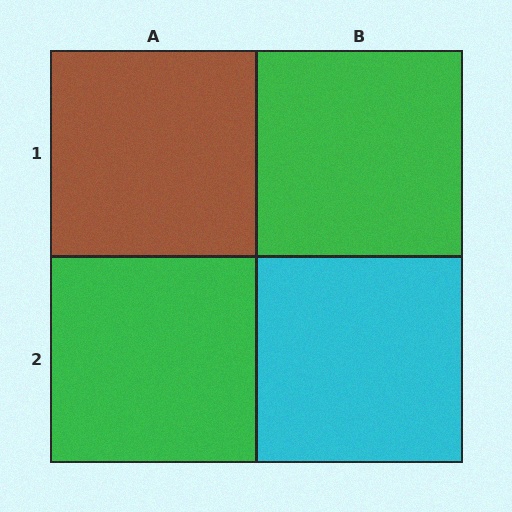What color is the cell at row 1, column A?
Brown.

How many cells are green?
2 cells are green.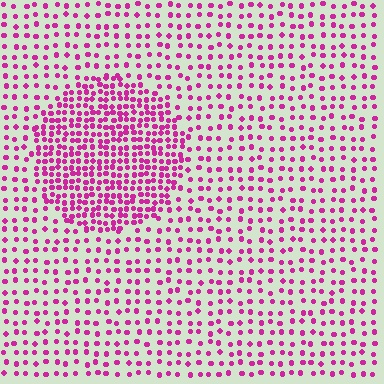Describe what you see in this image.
The image contains small magenta elements arranged at two different densities. A circle-shaped region is visible where the elements are more densely packed than the surrounding area.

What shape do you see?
I see a circle.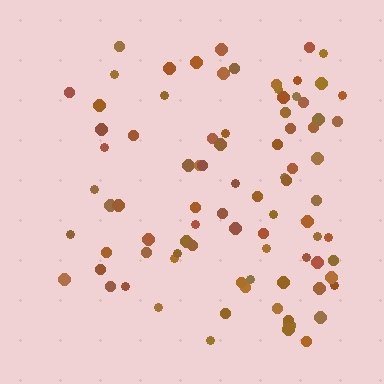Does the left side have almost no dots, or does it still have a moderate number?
Still a moderate number, just noticeably fewer than the right.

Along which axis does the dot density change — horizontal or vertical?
Horizontal.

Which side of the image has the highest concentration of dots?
The right.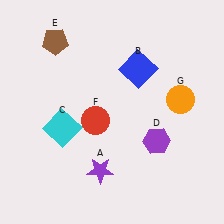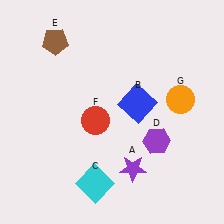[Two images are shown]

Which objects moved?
The objects that moved are: the purple star (A), the blue square (B), the cyan square (C).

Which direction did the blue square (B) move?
The blue square (B) moved down.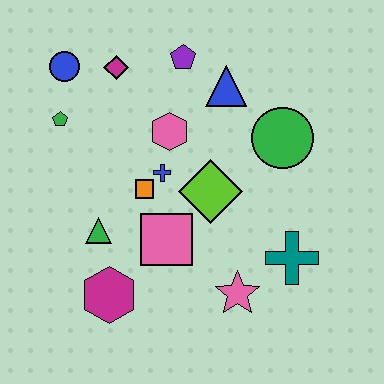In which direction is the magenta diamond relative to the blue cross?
The magenta diamond is above the blue cross.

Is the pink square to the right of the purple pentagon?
No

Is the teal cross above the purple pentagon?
No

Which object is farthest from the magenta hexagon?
The purple pentagon is farthest from the magenta hexagon.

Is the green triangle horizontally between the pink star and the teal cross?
No